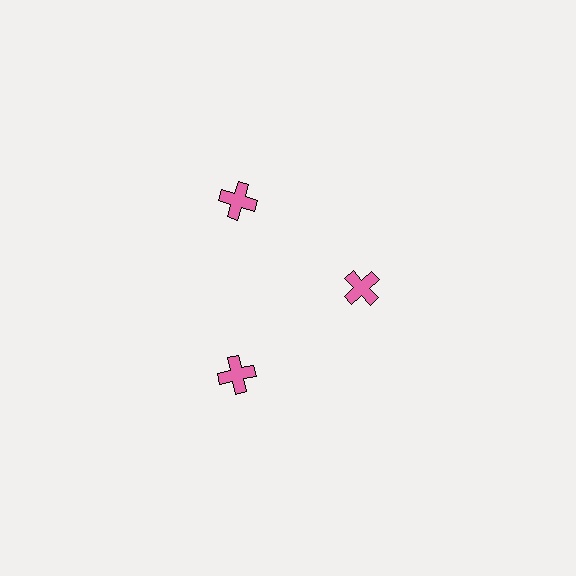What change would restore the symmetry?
The symmetry would be restored by moving it outward, back onto the ring so that all 3 crosses sit at equal angles and equal distance from the center.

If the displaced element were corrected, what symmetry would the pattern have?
It would have 3-fold rotational symmetry — the pattern would map onto itself every 120 degrees.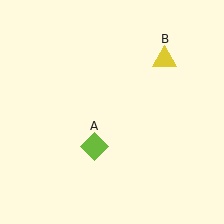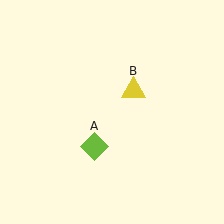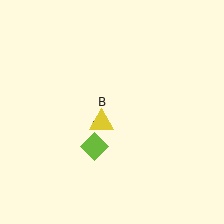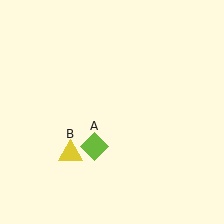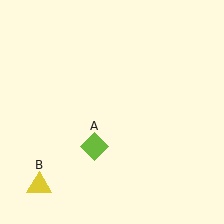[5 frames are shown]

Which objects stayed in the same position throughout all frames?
Lime diamond (object A) remained stationary.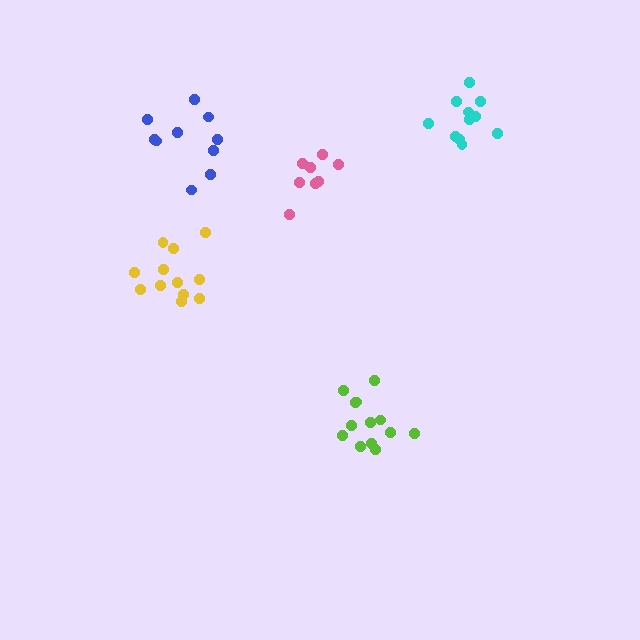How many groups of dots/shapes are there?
There are 5 groups.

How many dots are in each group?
Group 1: 12 dots, Group 2: 13 dots, Group 3: 8 dots, Group 4: 10 dots, Group 5: 12 dots (55 total).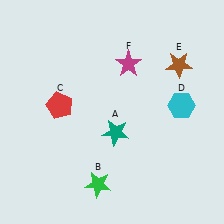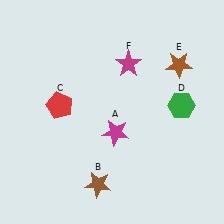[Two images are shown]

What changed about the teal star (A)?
In Image 1, A is teal. In Image 2, it changed to magenta.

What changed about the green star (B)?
In Image 1, B is green. In Image 2, it changed to brown.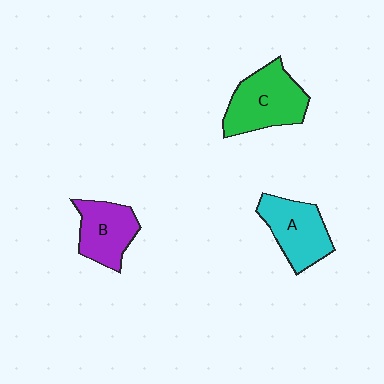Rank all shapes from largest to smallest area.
From largest to smallest: C (green), A (cyan), B (purple).